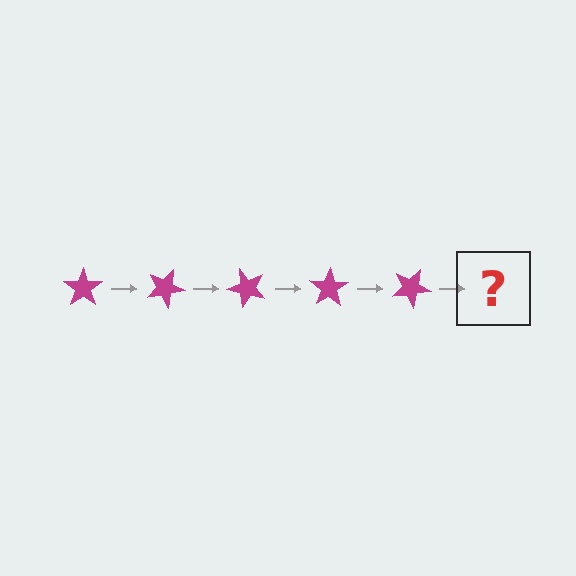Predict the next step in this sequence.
The next step is a magenta star rotated 125 degrees.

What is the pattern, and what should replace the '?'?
The pattern is that the star rotates 25 degrees each step. The '?' should be a magenta star rotated 125 degrees.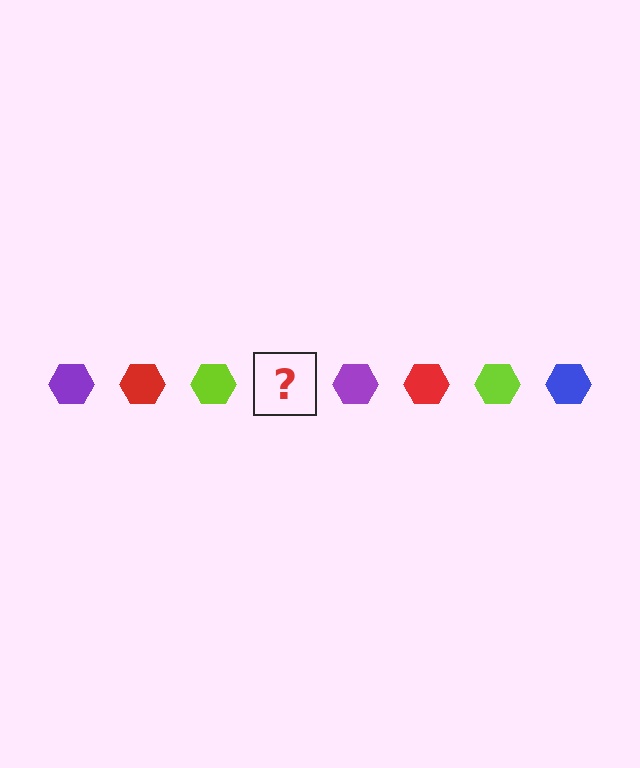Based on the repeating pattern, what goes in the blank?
The blank should be a blue hexagon.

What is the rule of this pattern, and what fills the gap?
The rule is that the pattern cycles through purple, red, lime, blue hexagons. The gap should be filled with a blue hexagon.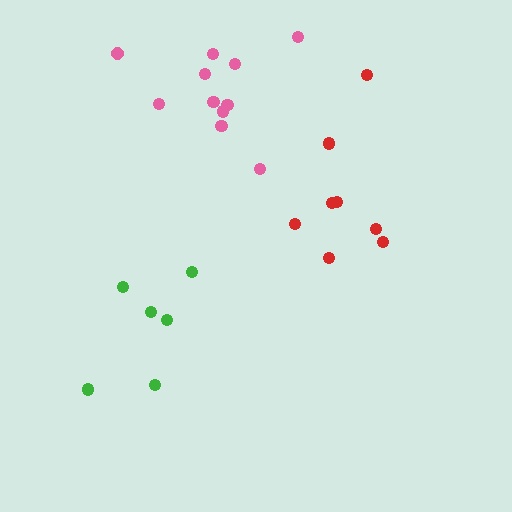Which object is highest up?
The pink cluster is topmost.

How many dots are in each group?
Group 1: 6 dots, Group 2: 8 dots, Group 3: 11 dots (25 total).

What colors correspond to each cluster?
The clusters are colored: green, red, pink.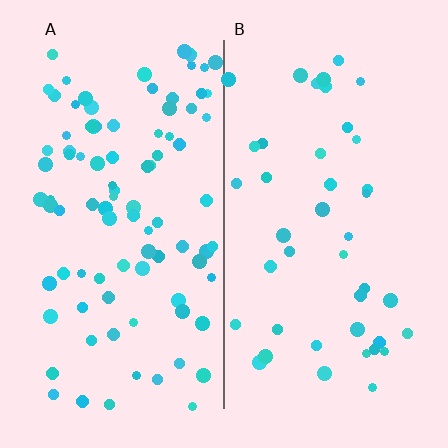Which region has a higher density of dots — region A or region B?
A (the left).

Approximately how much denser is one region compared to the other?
Approximately 2.2× — region A over region B.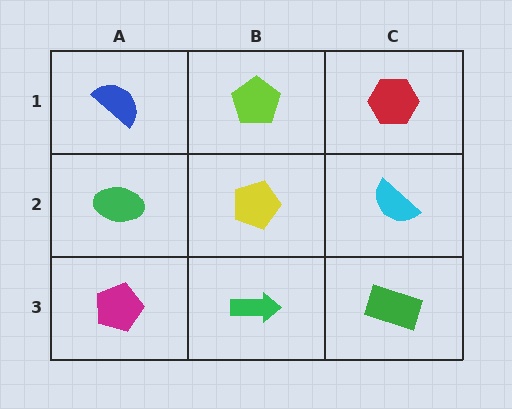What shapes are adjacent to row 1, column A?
A green ellipse (row 2, column A), a lime pentagon (row 1, column B).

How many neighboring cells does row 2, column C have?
3.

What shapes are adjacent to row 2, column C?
A red hexagon (row 1, column C), a green rectangle (row 3, column C), a yellow pentagon (row 2, column B).